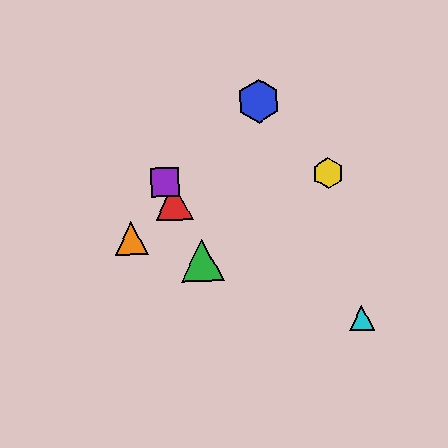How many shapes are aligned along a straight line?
3 shapes (the red triangle, the green triangle, the purple square) are aligned along a straight line.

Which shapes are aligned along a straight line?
The red triangle, the green triangle, the purple square are aligned along a straight line.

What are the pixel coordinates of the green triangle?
The green triangle is at (202, 260).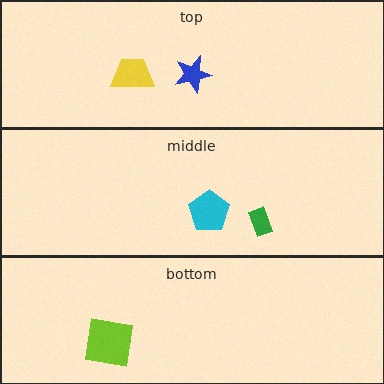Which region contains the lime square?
The bottom region.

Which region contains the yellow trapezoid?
The top region.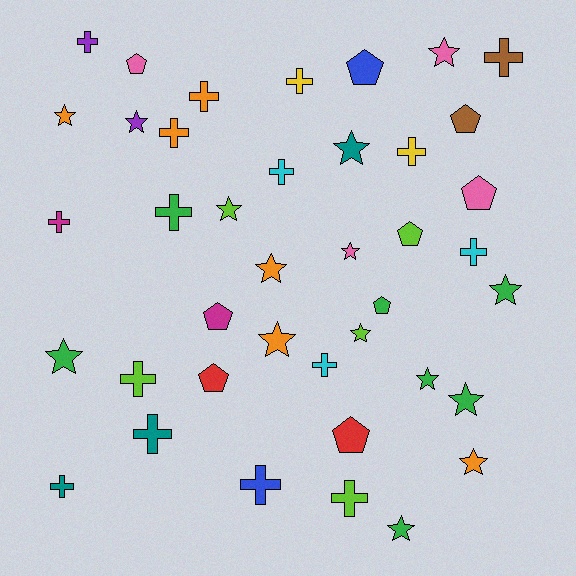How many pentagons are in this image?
There are 9 pentagons.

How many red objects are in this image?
There are 2 red objects.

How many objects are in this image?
There are 40 objects.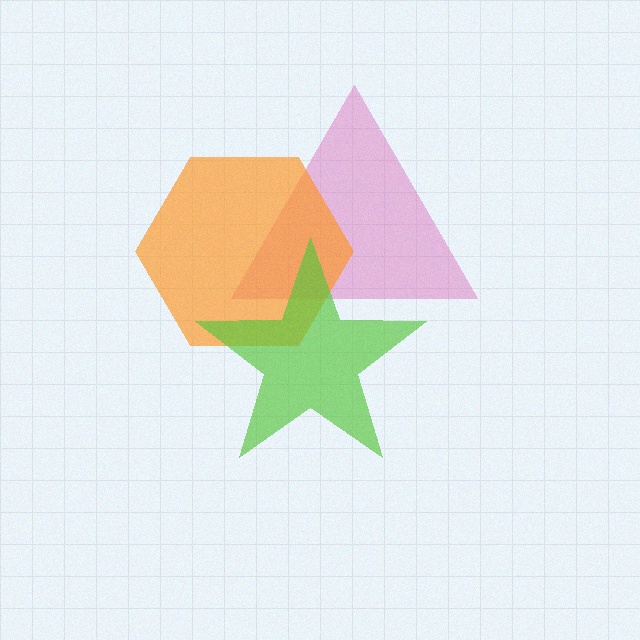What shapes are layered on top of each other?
The layered shapes are: a pink triangle, an orange hexagon, a lime star.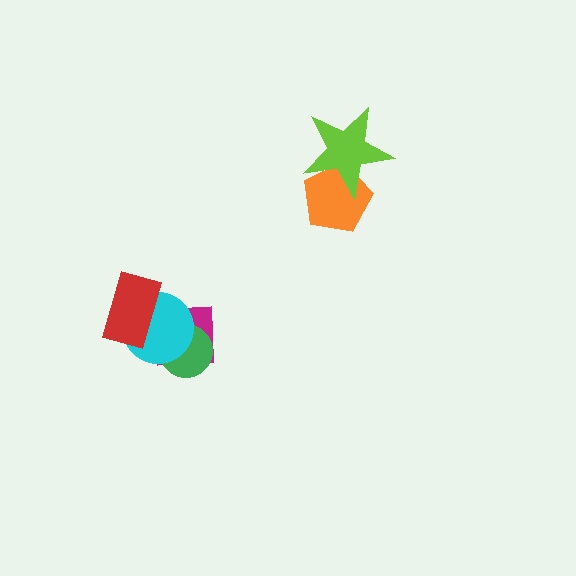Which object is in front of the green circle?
The cyan circle is in front of the green circle.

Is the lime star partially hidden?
No, no other shape covers it.